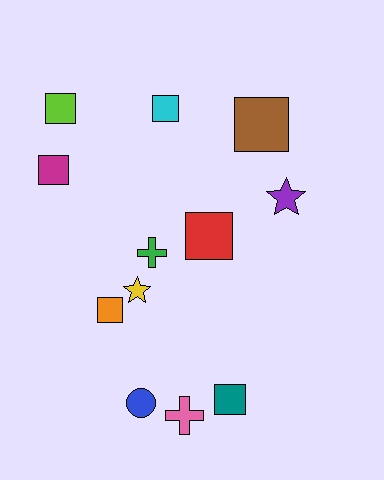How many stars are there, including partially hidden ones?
There are 2 stars.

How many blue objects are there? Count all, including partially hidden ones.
There is 1 blue object.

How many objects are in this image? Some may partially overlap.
There are 12 objects.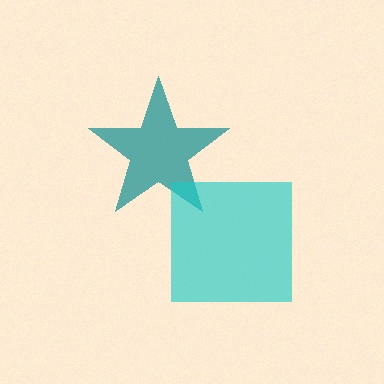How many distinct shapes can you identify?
There are 2 distinct shapes: a teal star, a cyan square.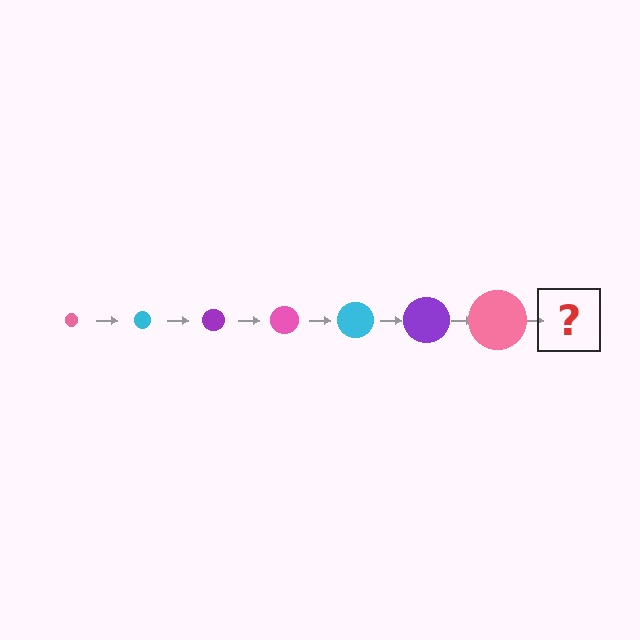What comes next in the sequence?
The next element should be a cyan circle, larger than the previous one.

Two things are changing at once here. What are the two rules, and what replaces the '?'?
The two rules are that the circle grows larger each step and the color cycles through pink, cyan, and purple. The '?' should be a cyan circle, larger than the previous one.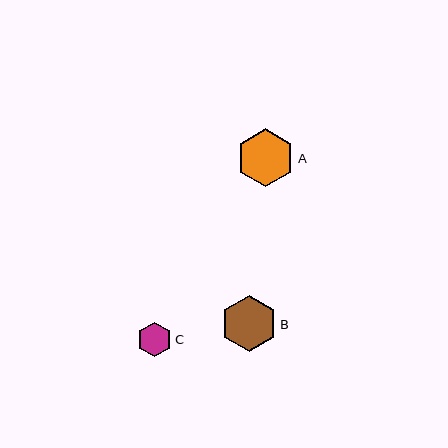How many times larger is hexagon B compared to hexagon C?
Hexagon B is approximately 1.6 times the size of hexagon C.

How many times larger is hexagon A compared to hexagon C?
Hexagon A is approximately 1.7 times the size of hexagon C.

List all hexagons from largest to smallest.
From largest to smallest: A, B, C.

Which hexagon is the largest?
Hexagon A is the largest with a size of approximately 58 pixels.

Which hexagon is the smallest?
Hexagon C is the smallest with a size of approximately 35 pixels.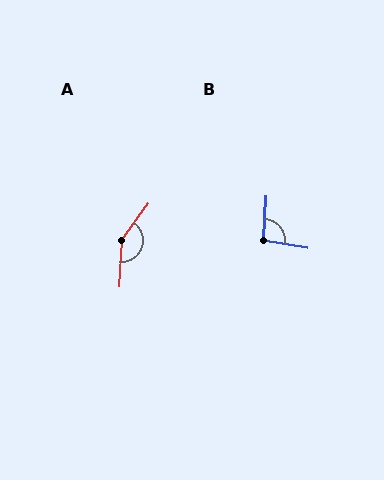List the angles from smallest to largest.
B (97°), A (147°).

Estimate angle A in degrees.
Approximately 147 degrees.